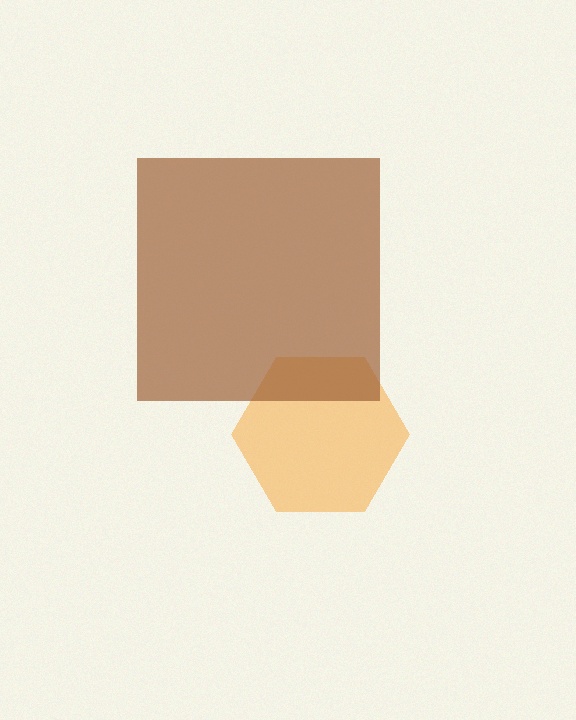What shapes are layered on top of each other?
The layered shapes are: an orange hexagon, a brown square.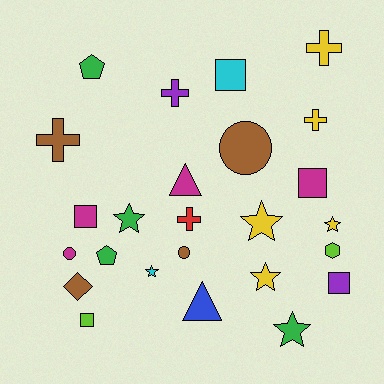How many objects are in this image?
There are 25 objects.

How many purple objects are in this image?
There are 2 purple objects.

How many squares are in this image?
There are 5 squares.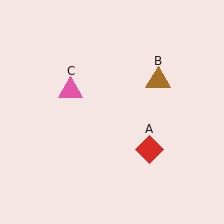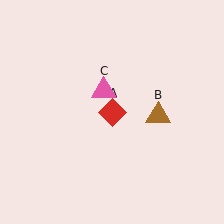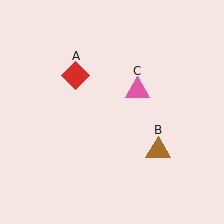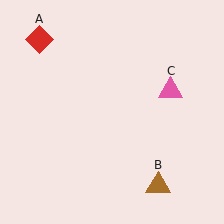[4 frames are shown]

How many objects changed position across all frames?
3 objects changed position: red diamond (object A), brown triangle (object B), pink triangle (object C).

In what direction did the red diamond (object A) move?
The red diamond (object A) moved up and to the left.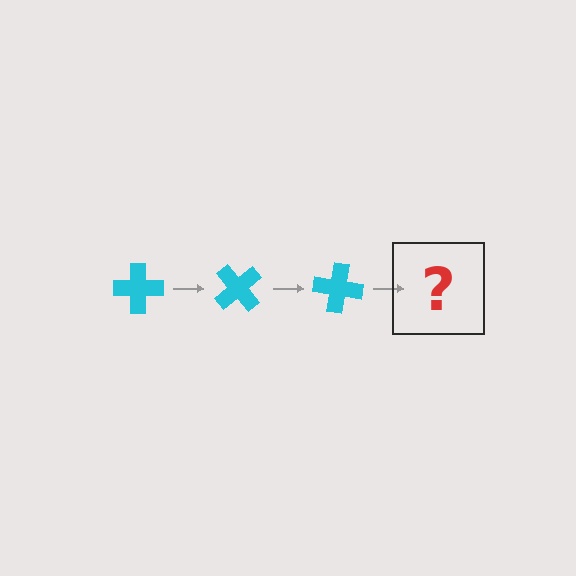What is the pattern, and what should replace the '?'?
The pattern is that the cross rotates 50 degrees each step. The '?' should be a cyan cross rotated 150 degrees.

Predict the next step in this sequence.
The next step is a cyan cross rotated 150 degrees.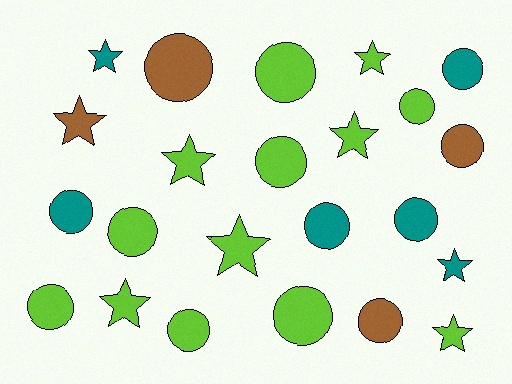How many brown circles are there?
There are 3 brown circles.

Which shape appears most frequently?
Circle, with 14 objects.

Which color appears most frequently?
Lime, with 13 objects.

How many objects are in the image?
There are 23 objects.